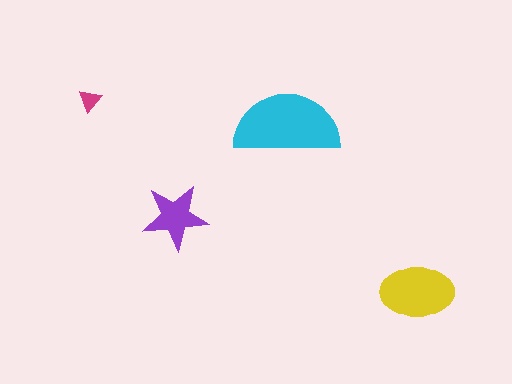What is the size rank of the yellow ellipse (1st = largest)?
2nd.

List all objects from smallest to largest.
The magenta triangle, the purple star, the yellow ellipse, the cyan semicircle.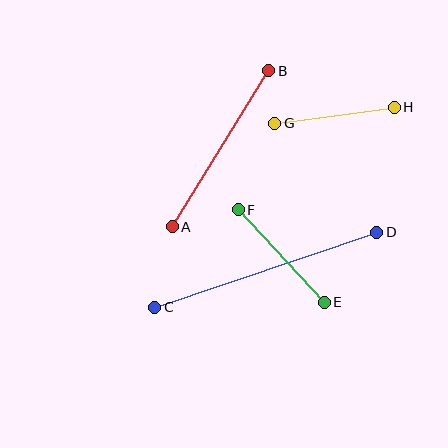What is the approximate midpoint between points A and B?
The midpoint is at approximately (221, 149) pixels.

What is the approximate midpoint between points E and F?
The midpoint is at approximately (281, 256) pixels.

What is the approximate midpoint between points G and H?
The midpoint is at approximately (335, 115) pixels.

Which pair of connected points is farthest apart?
Points C and D are farthest apart.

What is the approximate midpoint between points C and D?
The midpoint is at approximately (266, 270) pixels.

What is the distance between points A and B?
The distance is approximately 183 pixels.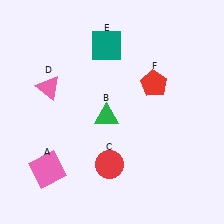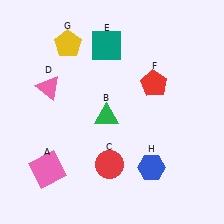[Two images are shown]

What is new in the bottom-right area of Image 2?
A blue hexagon (H) was added in the bottom-right area of Image 2.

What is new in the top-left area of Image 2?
A yellow pentagon (G) was added in the top-left area of Image 2.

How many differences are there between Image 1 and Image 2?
There are 2 differences between the two images.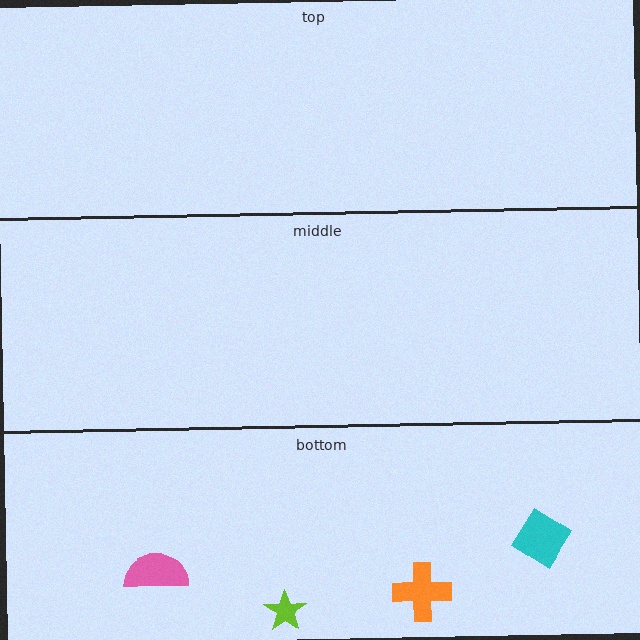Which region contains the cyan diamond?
The bottom region.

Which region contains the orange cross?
The bottom region.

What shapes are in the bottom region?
The orange cross, the lime star, the pink semicircle, the cyan diamond.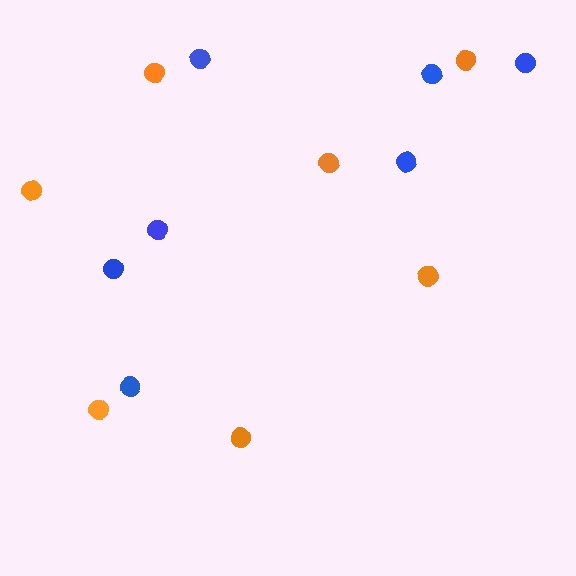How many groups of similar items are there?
There are 2 groups: one group of blue circles (7) and one group of orange circles (7).